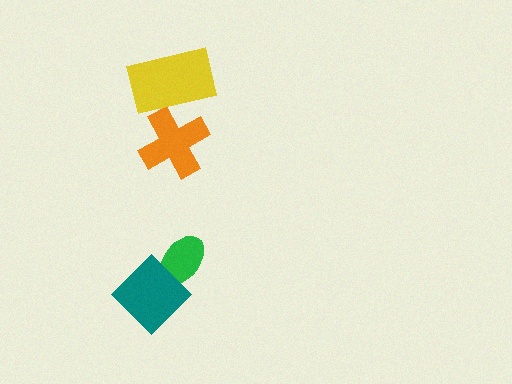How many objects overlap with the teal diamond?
1 object overlaps with the teal diamond.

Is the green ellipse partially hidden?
Yes, it is partially covered by another shape.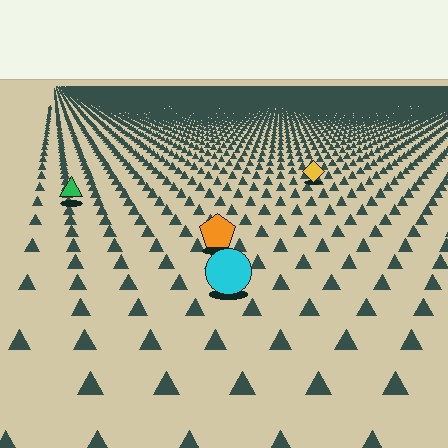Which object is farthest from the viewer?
The yellow diamond is farthest from the viewer. It appears smaller and the ground texture around it is denser.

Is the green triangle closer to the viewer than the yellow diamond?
Yes. The green triangle is closer — you can tell from the texture gradient: the ground texture is coarser near it.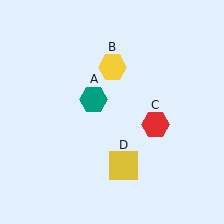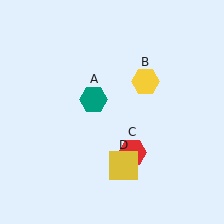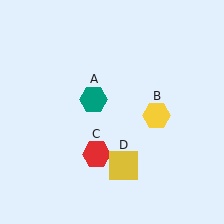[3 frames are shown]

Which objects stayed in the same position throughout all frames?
Teal hexagon (object A) and yellow square (object D) remained stationary.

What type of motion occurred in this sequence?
The yellow hexagon (object B), red hexagon (object C) rotated clockwise around the center of the scene.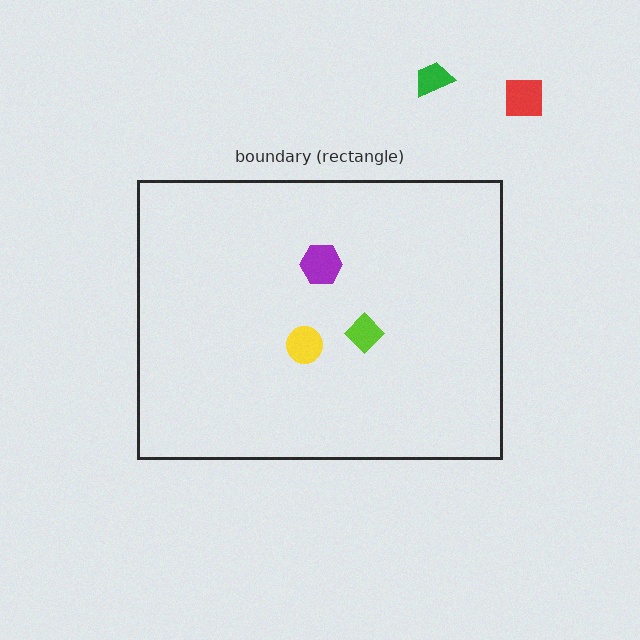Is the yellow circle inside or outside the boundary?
Inside.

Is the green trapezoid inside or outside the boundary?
Outside.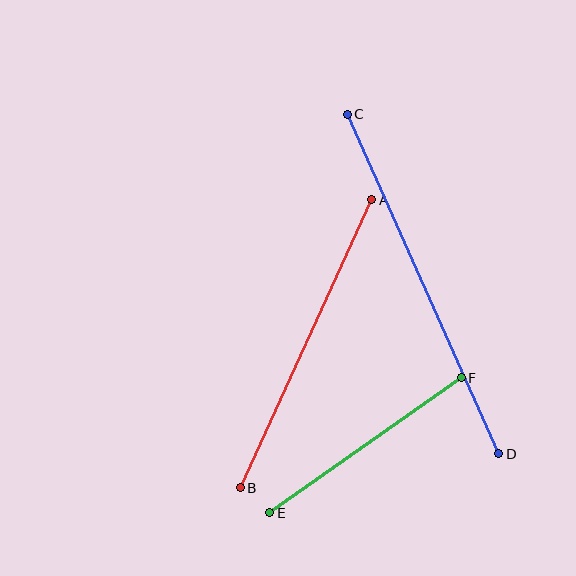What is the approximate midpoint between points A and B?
The midpoint is at approximately (306, 344) pixels.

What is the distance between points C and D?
The distance is approximately 372 pixels.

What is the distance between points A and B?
The distance is approximately 316 pixels.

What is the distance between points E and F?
The distance is approximately 234 pixels.